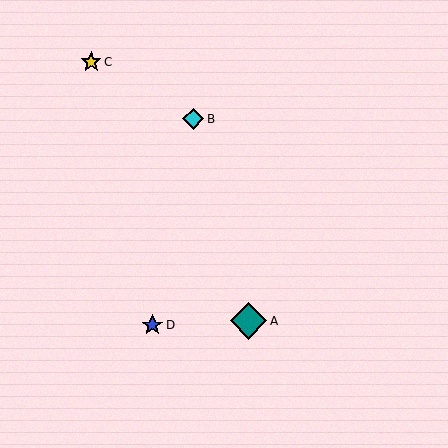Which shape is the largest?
The teal diamond (labeled A) is the largest.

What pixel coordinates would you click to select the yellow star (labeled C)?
Click at (91, 62) to select the yellow star C.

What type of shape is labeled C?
Shape C is a yellow star.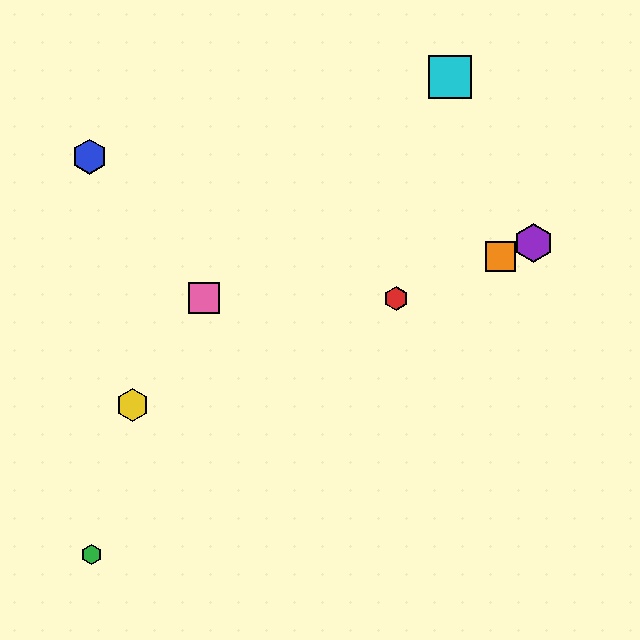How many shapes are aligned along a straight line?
4 shapes (the red hexagon, the yellow hexagon, the purple hexagon, the orange square) are aligned along a straight line.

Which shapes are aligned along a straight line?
The red hexagon, the yellow hexagon, the purple hexagon, the orange square are aligned along a straight line.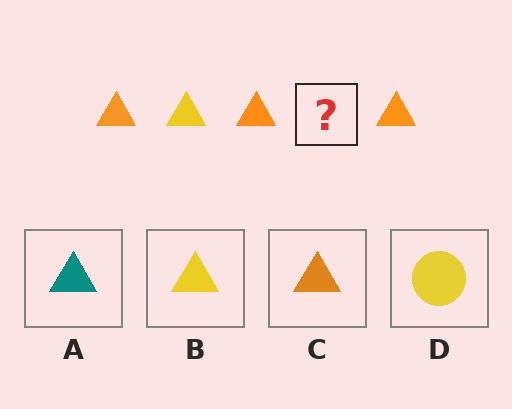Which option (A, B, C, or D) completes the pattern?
B.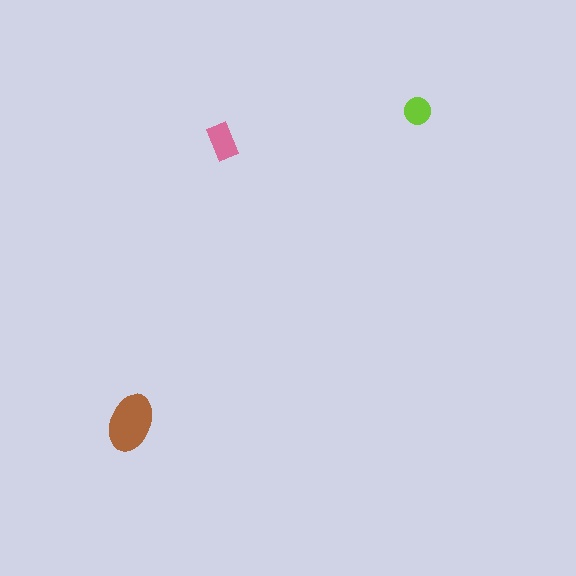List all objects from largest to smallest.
The brown ellipse, the pink rectangle, the lime circle.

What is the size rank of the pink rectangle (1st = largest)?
2nd.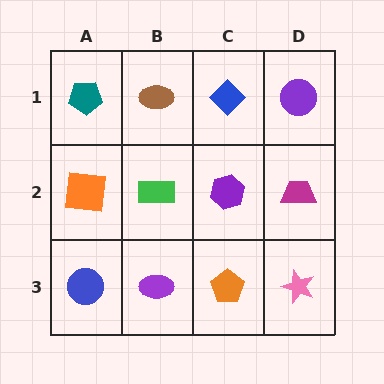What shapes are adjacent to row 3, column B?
A green rectangle (row 2, column B), a blue circle (row 3, column A), an orange pentagon (row 3, column C).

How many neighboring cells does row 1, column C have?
3.